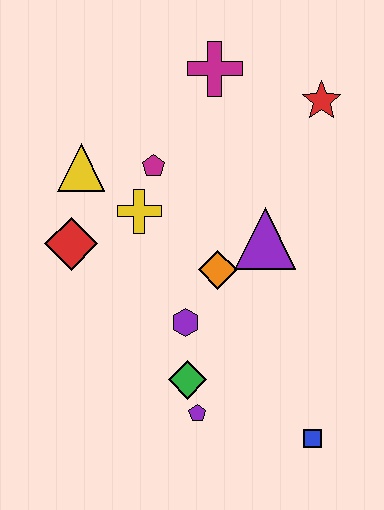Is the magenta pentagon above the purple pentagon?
Yes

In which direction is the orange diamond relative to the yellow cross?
The orange diamond is to the right of the yellow cross.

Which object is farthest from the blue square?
The magenta cross is farthest from the blue square.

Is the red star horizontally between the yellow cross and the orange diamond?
No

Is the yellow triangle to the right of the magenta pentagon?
No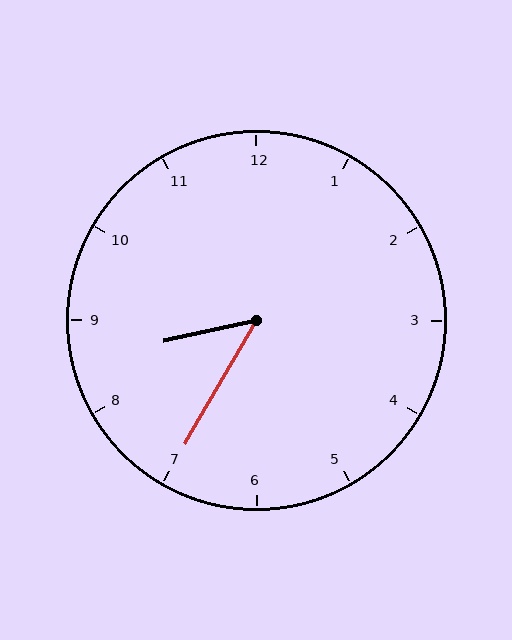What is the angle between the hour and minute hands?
Approximately 48 degrees.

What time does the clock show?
8:35.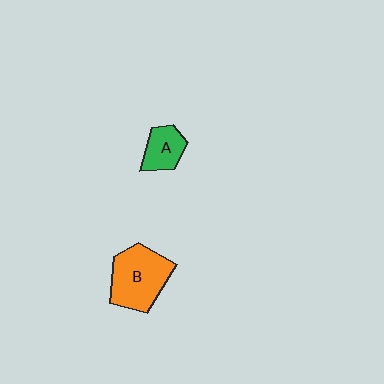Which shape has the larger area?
Shape B (orange).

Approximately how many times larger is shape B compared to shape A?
Approximately 2.0 times.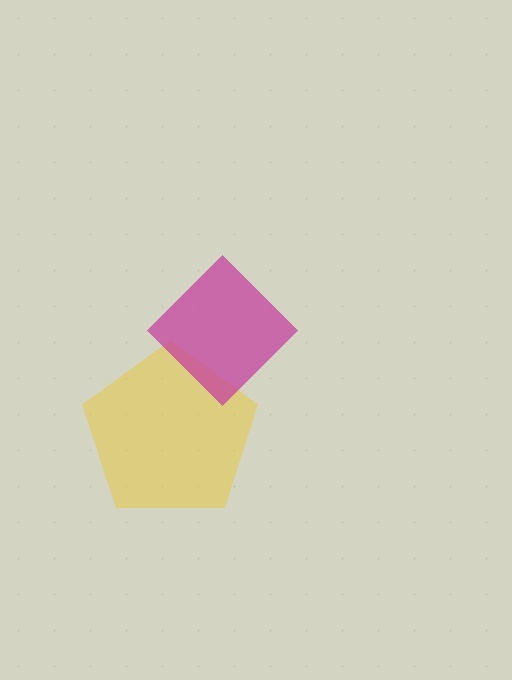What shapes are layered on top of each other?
The layered shapes are: a yellow pentagon, a magenta diamond.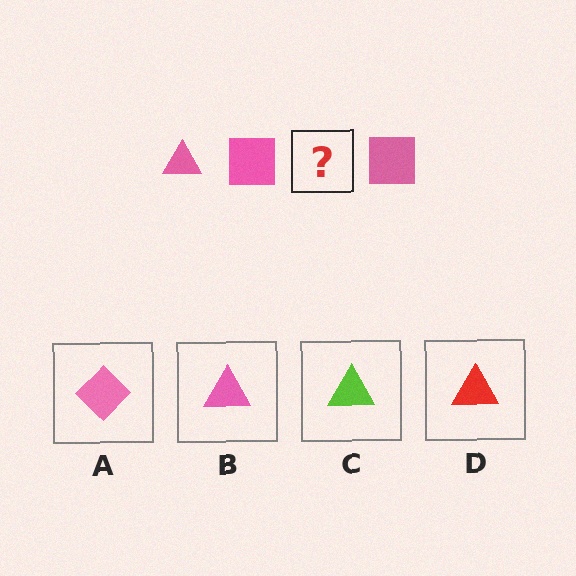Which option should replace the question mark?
Option B.